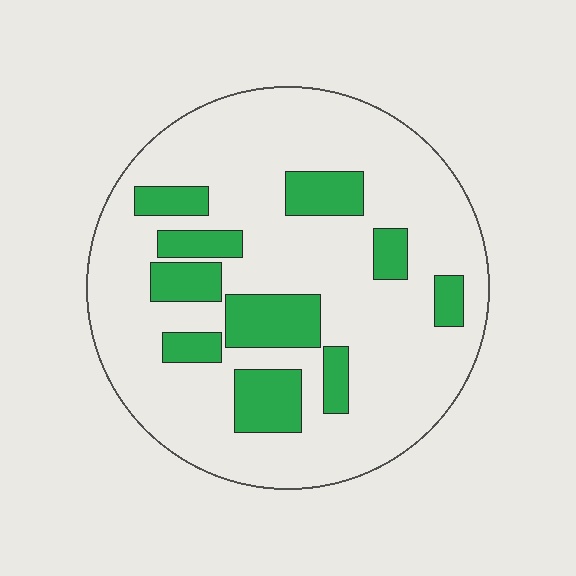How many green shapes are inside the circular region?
10.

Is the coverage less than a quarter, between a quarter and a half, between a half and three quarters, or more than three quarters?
Less than a quarter.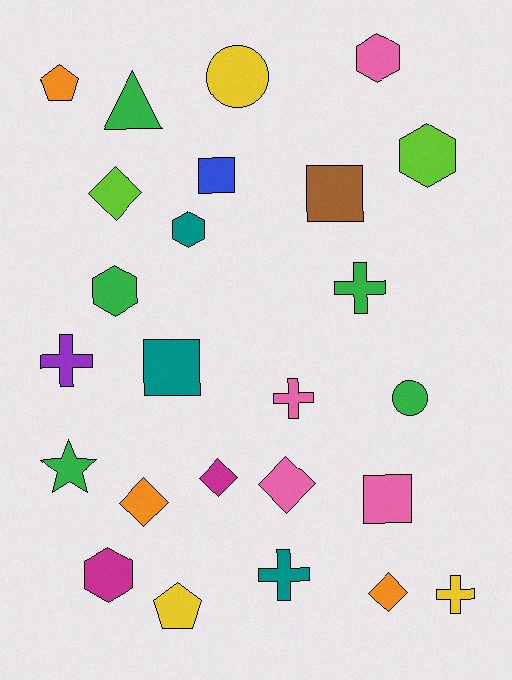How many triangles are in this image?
There is 1 triangle.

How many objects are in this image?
There are 25 objects.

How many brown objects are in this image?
There is 1 brown object.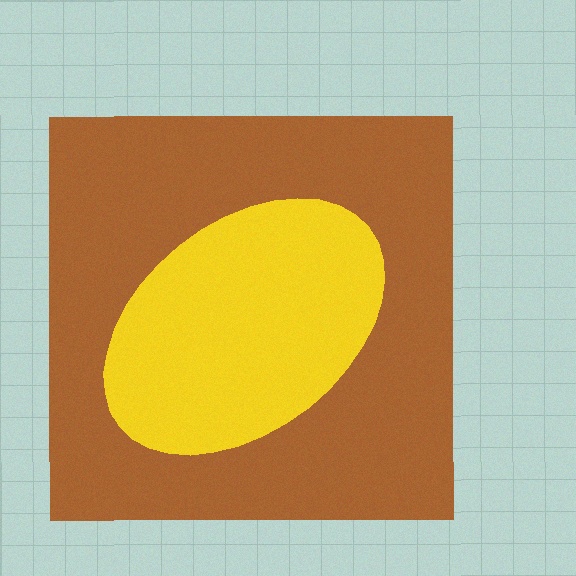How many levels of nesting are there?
2.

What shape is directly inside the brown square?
The yellow ellipse.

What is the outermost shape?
The brown square.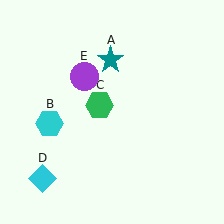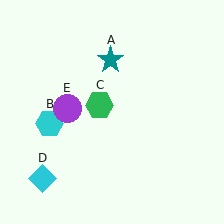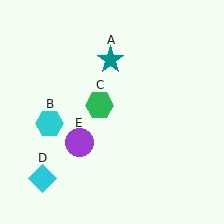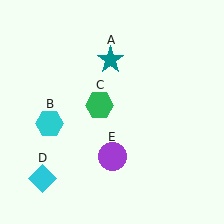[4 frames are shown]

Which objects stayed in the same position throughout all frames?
Teal star (object A) and cyan hexagon (object B) and green hexagon (object C) and cyan diamond (object D) remained stationary.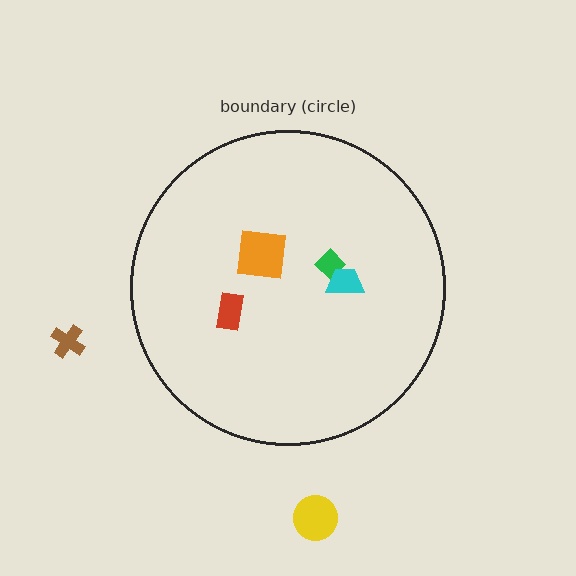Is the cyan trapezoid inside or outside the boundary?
Inside.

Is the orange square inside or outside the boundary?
Inside.